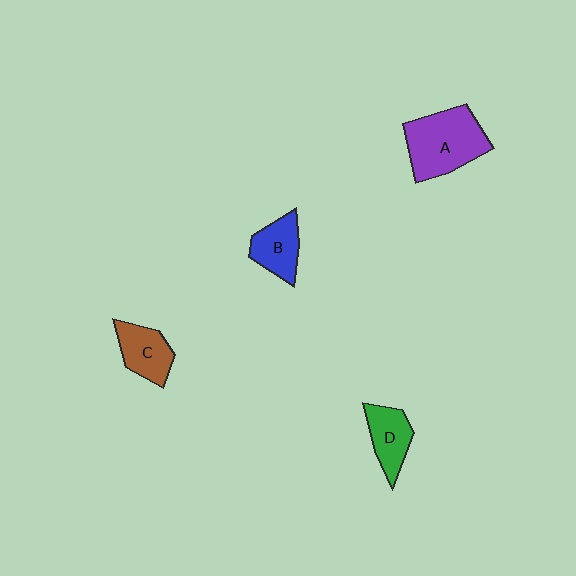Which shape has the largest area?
Shape A (purple).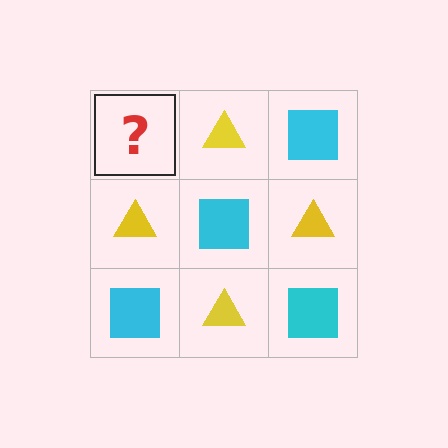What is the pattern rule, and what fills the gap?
The rule is that it alternates cyan square and yellow triangle in a checkerboard pattern. The gap should be filled with a cyan square.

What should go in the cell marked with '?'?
The missing cell should contain a cyan square.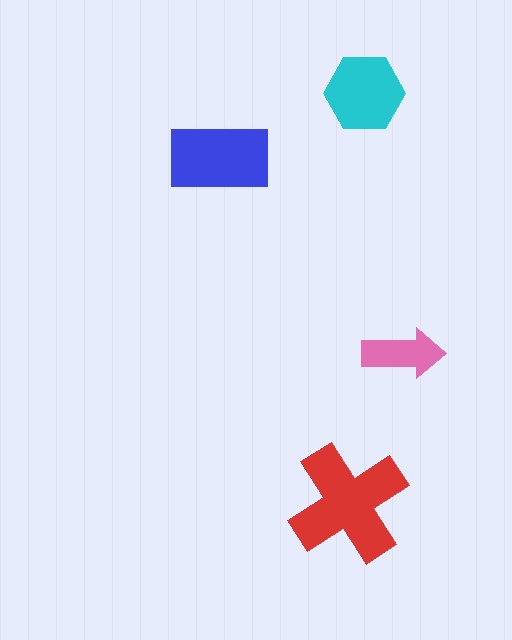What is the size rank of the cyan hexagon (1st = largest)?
3rd.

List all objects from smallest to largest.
The pink arrow, the cyan hexagon, the blue rectangle, the red cross.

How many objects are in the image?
There are 4 objects in the image.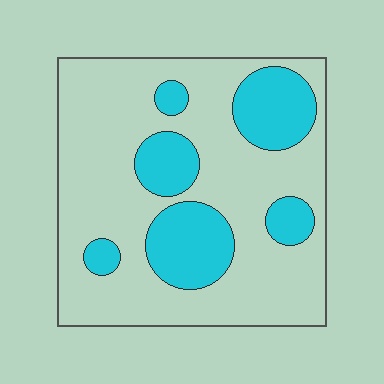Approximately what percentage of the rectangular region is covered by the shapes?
Approximately 25%.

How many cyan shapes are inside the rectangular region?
6.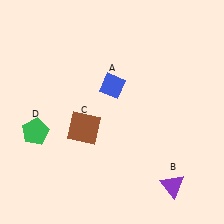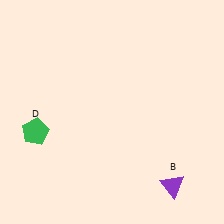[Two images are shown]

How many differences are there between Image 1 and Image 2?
There are 2 differences between the two images.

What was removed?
The brown square (C), the blue diamond (A) were removed in Image 2.